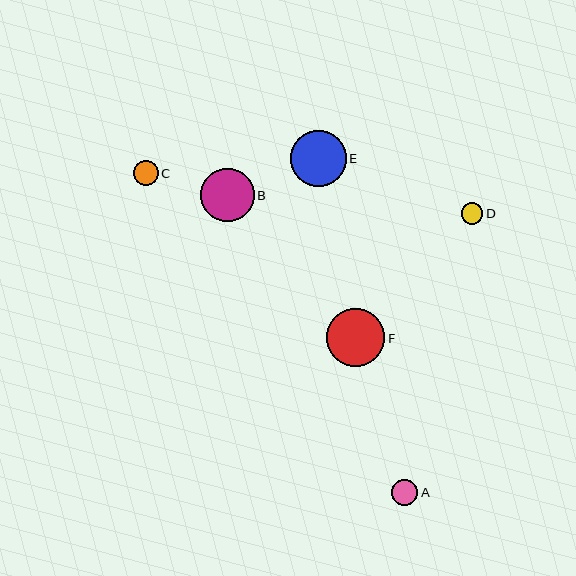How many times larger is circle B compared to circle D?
Circle B is approximately 2.5 times the size of circle D.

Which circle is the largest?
Circle F is the largest with a size of approximately 59 pixels.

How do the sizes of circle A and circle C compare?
Circle A and circle C are approximately the same size.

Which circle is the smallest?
Circle D is the smallest with a size of approximately 22 pixels.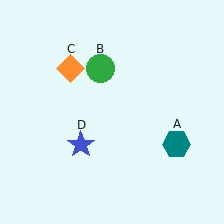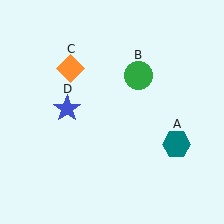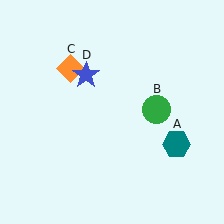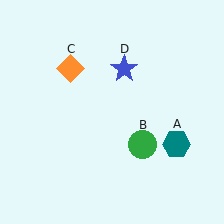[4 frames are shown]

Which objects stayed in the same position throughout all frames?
Teal hexagon (object A) and orange diamond (object C) remained stationary.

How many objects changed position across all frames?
2 objects changed position: green circle (object B), blue star (object D).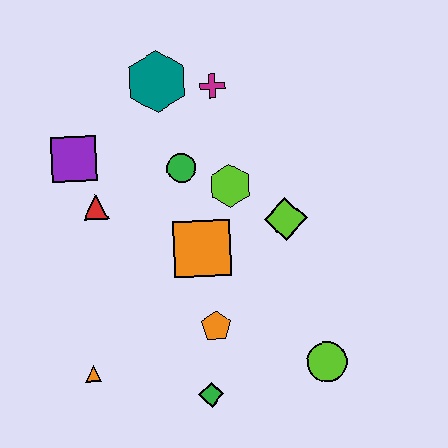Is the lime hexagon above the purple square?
No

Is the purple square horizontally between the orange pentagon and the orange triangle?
No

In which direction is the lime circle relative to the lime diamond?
The lime circle is below the lime diamond.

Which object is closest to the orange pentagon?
The green diamond is closest to the orange pentagon.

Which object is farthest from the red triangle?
The lime circle is farthest from the red triangle.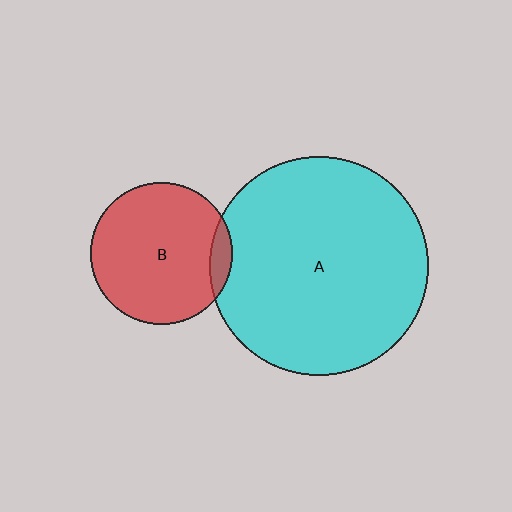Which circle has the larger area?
Circle A (cyan).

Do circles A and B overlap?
Yes.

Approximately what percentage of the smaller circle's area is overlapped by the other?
Approximately 10%.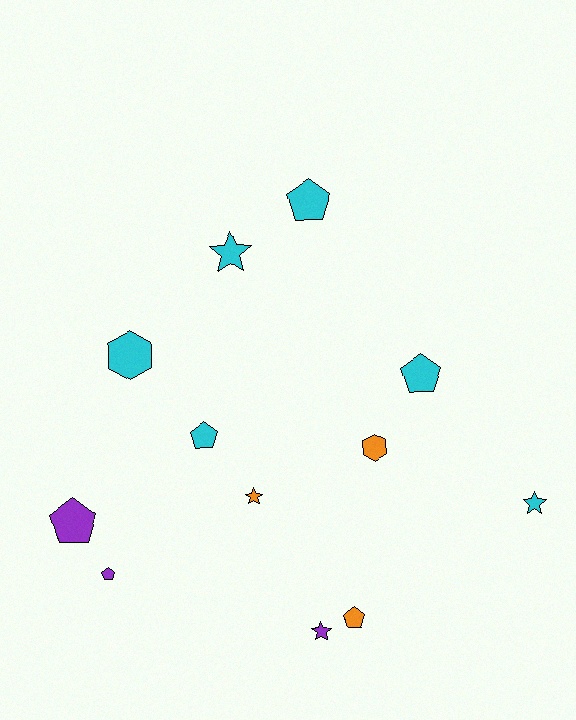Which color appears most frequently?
Cyan, with 6 objects.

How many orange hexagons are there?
There is 1 orange hexagon.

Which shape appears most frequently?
Pentagon, with 6 objects.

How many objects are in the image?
There are 12 objects.